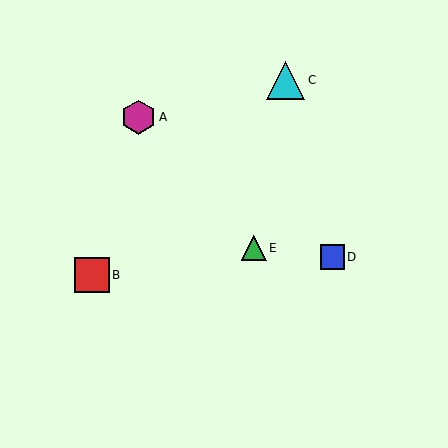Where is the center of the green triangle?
The center of the green triangle is at (254, 248).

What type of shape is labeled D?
Shape D is a blue square.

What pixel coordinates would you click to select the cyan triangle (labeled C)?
Click at (286, 80) to select the cyan triangle C.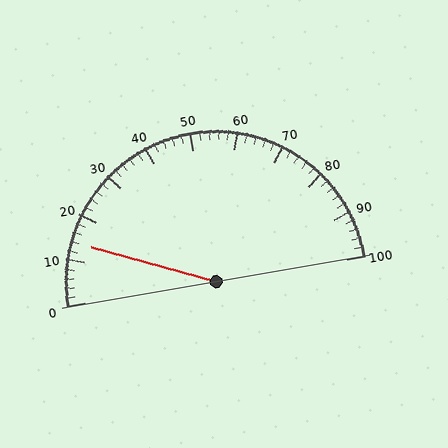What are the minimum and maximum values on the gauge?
The gauge ranges from 0 to 100.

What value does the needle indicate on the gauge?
The needle indicates approximately 14.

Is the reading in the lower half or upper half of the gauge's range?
The reading is in the lower half of the range (0 to 100).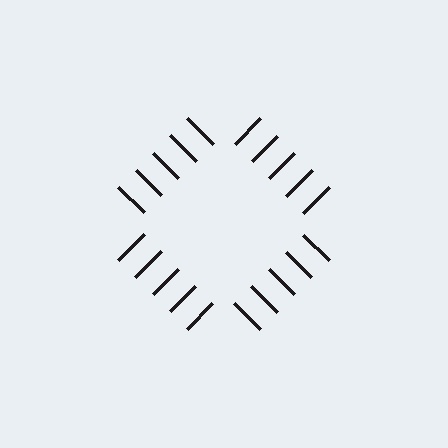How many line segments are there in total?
20 — 5 along each of the 4 edges.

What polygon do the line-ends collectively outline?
An illusory square — the line segments terminate on its edges but no continuous stroke is drawn.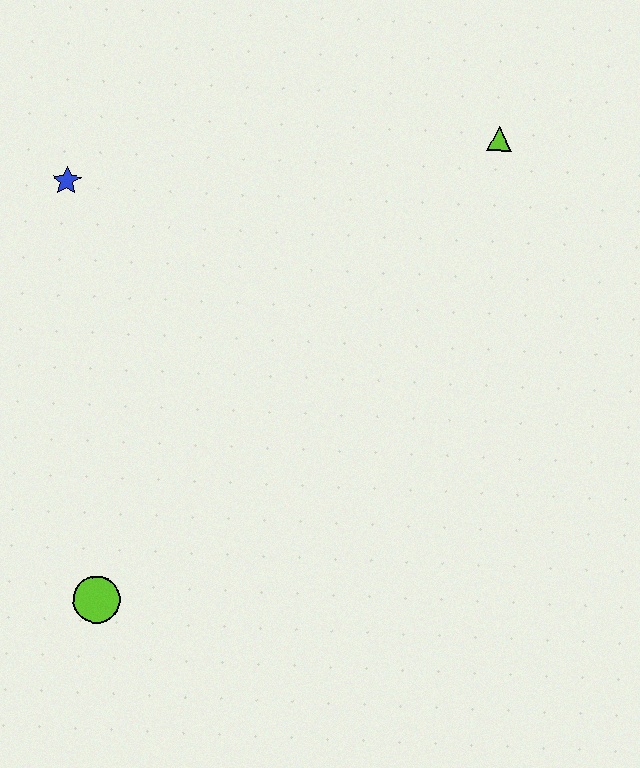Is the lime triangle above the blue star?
Yes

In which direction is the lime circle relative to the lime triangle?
The lime circle is below the lime triangle.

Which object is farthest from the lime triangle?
The lime circle is farthest from the lime triangle.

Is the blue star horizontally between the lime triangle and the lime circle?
No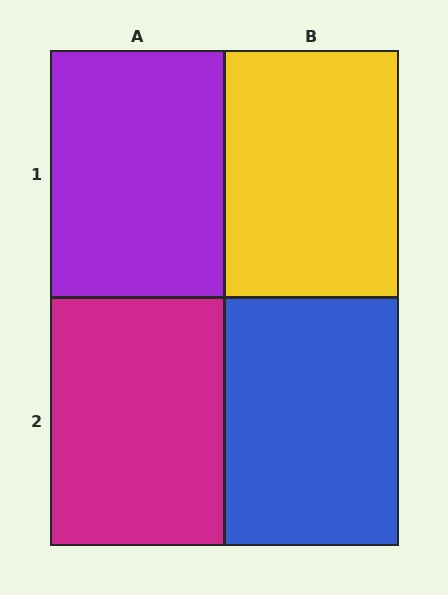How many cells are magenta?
1 cell is magenta.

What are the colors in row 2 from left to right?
Magenta, blue.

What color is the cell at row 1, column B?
Yellow.